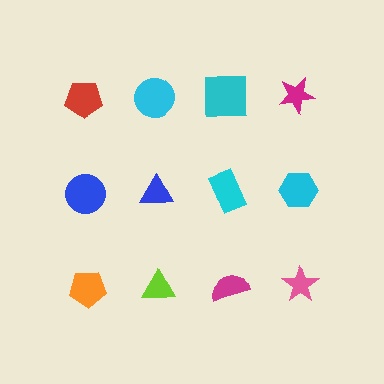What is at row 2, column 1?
A blue circle.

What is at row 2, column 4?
A cyan hexagon.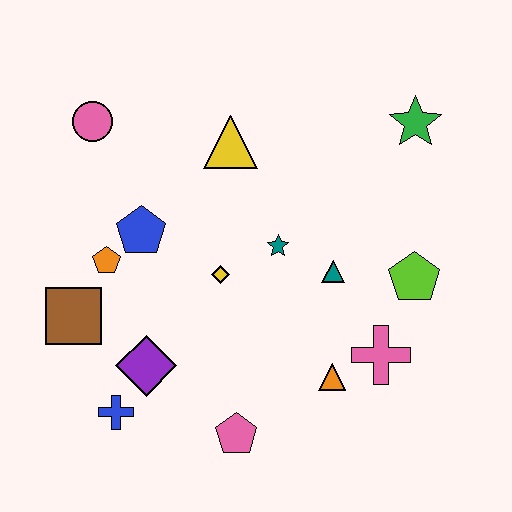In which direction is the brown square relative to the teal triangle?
The brown square is to the left of the teal triangle.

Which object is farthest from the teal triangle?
The pink circle is farthest from the teal triangle.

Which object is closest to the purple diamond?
The blue cross is closest to the purple diamond.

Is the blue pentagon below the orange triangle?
No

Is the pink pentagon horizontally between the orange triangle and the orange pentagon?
Yes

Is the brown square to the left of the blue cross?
Yes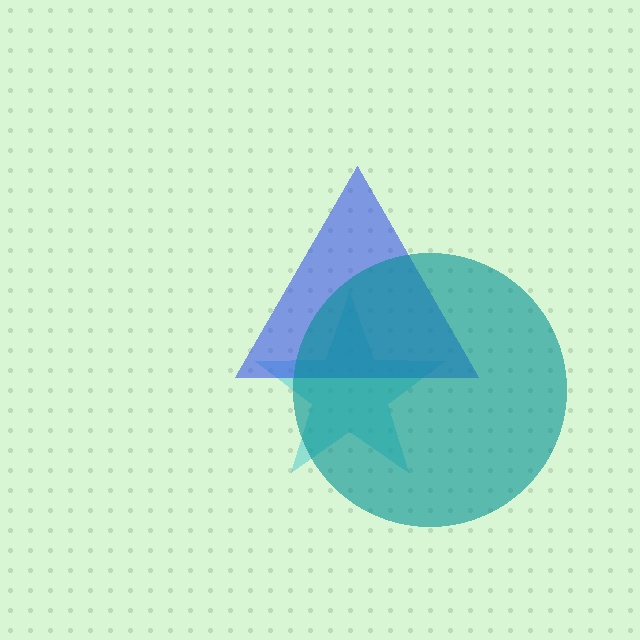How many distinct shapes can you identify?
There are 3 distinct shapes: a cyan star, a blue triangle, a teal circle.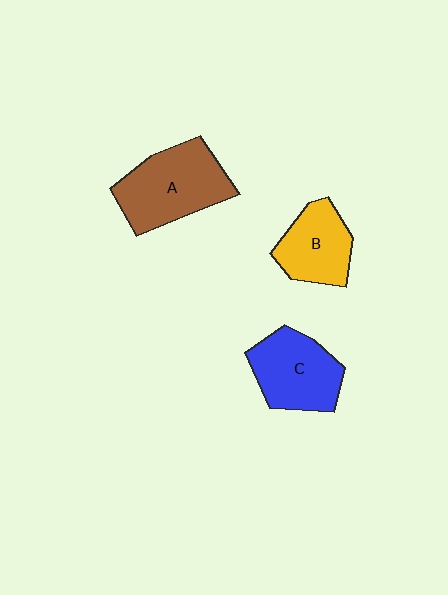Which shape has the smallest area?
Shape B (yellow).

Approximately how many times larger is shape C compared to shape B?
Approximately 1.2 times.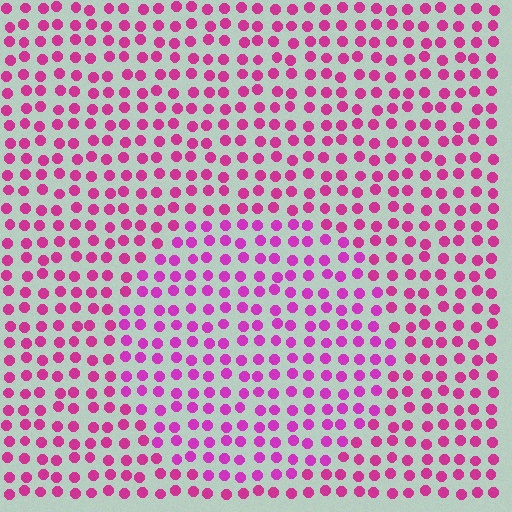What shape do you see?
I see a circle.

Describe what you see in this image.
The image is filled with small magenta elements in a uniform arrangement. A circle-shaped region is visible where the elements are tinted to a slightly different hue, forming a subtle color boundary.